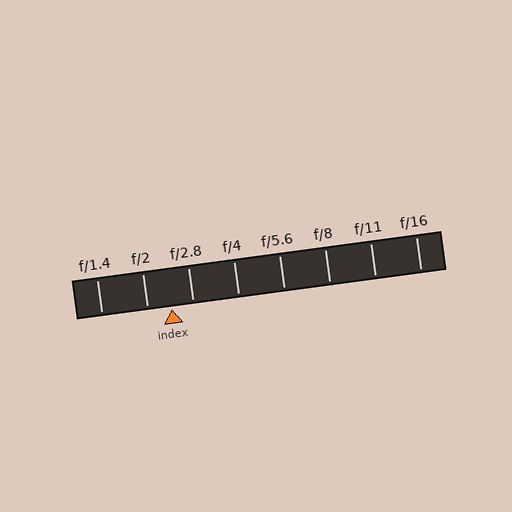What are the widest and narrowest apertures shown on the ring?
The widest aperture shown is f/1.4 and the narrowest is f/16.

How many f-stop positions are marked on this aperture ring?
There are 8 f-stop positions marked.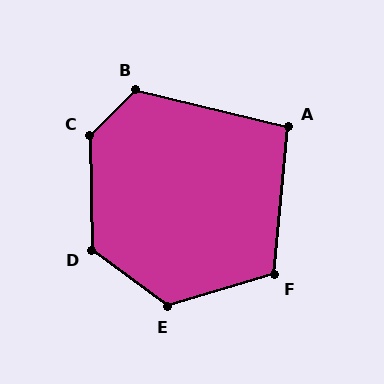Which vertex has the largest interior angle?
C, at approximately 134 degrees.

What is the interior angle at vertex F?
Approximately 112 degrees (obtuse).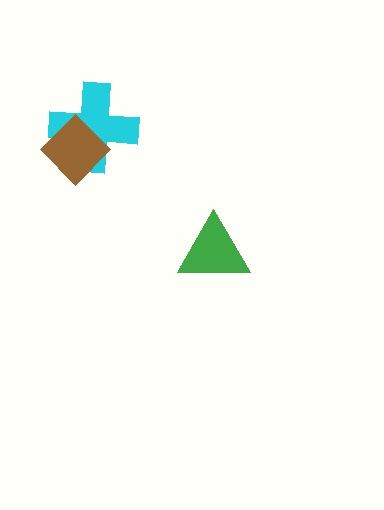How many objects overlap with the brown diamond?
1 object overlaps with the brown diamond.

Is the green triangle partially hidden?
No, no other shape covers it.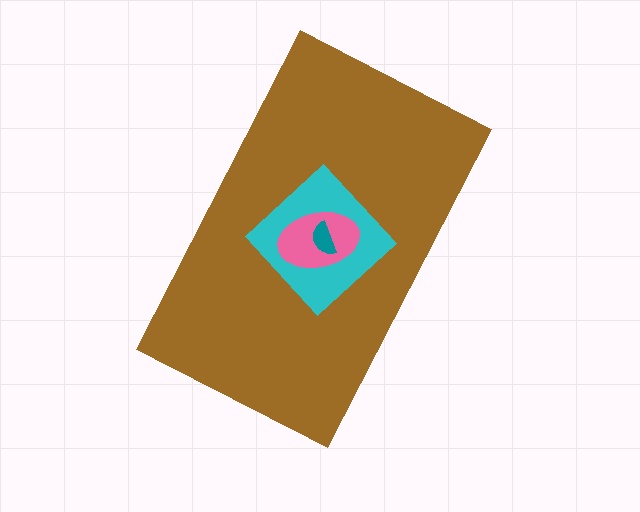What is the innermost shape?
The teal semicircle.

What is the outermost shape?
The brown rectangle.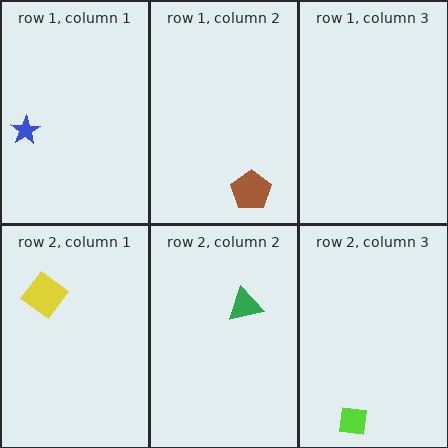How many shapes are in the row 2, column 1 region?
1.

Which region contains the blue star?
The row 1, column 1 region.